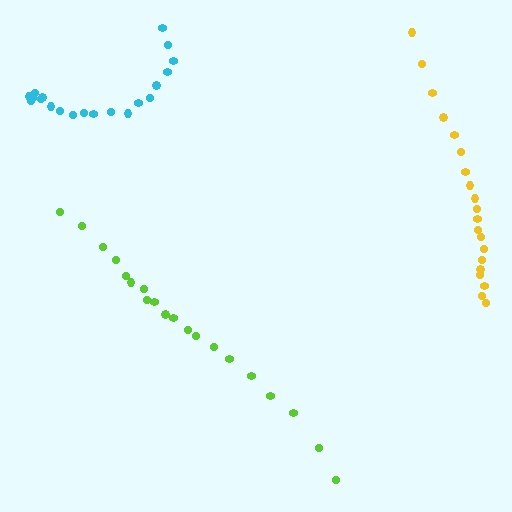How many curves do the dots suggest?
There are 3 distinct paths.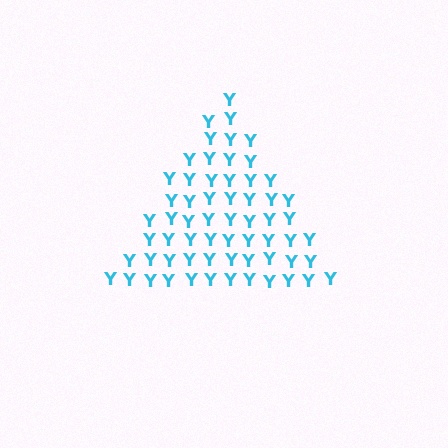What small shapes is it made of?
It is made of small letter Y's.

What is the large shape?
The large shape is a triangle.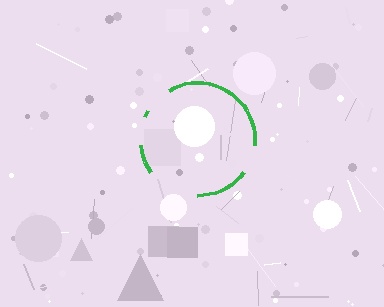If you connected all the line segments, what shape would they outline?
They would outline a circle.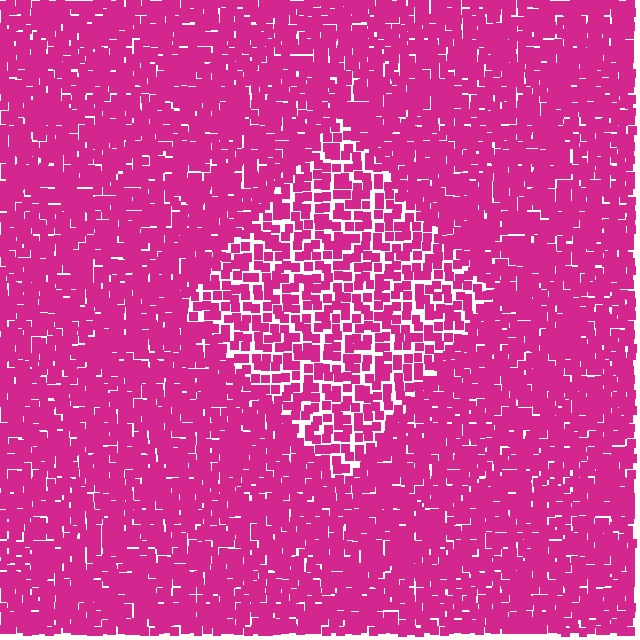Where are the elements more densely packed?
The elements are more densely packed outside the diamond boundary.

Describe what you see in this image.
The image contains small magenta elements arranged at two different densities. A diamond-shaped region is visible where the elements are less densely packed than the surrounding area.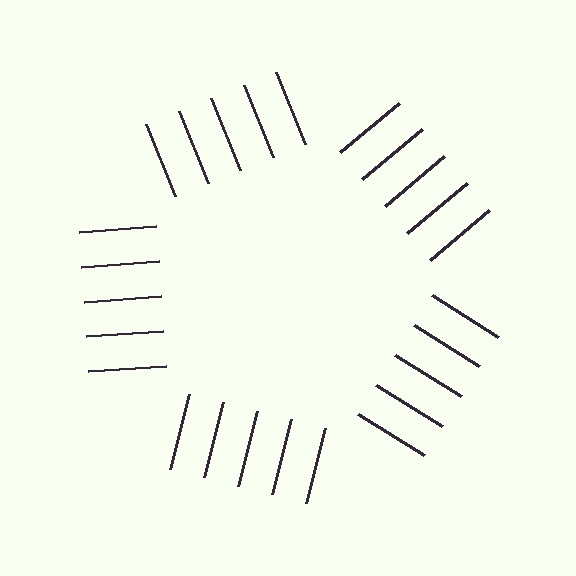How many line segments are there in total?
25 — 5 along each of the 5 edges.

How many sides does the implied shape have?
5 sides — the line-ends trace a pentagon.